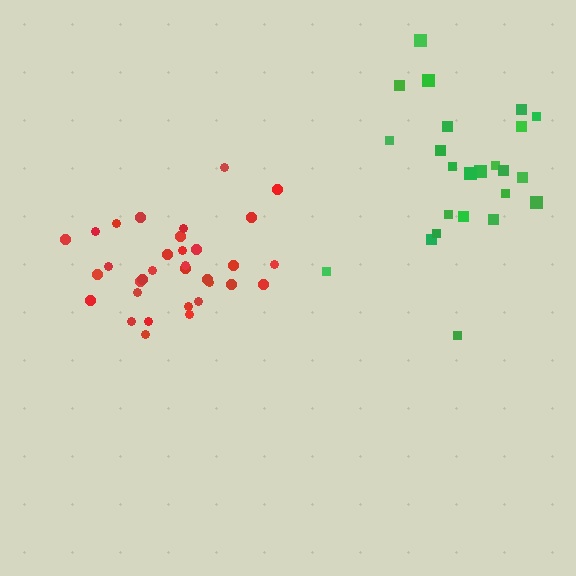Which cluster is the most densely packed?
Red.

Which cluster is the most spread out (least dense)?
Green.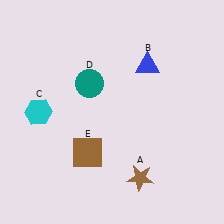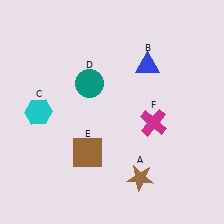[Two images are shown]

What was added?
A magenta cross (F) was added in Image 2.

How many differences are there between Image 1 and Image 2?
There is 1 difference between the two images.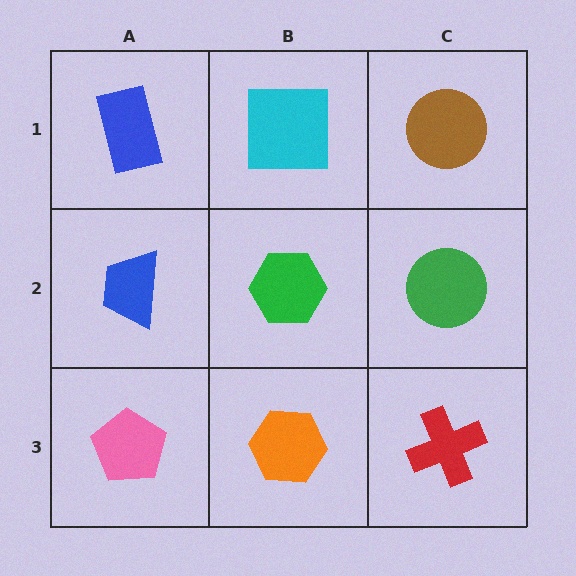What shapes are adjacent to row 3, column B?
A green hexagon (row 2, column B), a pink pentagon (row 3, column A), a red cross (row 3, column C).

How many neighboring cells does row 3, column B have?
3.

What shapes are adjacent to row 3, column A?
A blue trapezoid (row 2, column A), an orange hexagon (row 3, column B).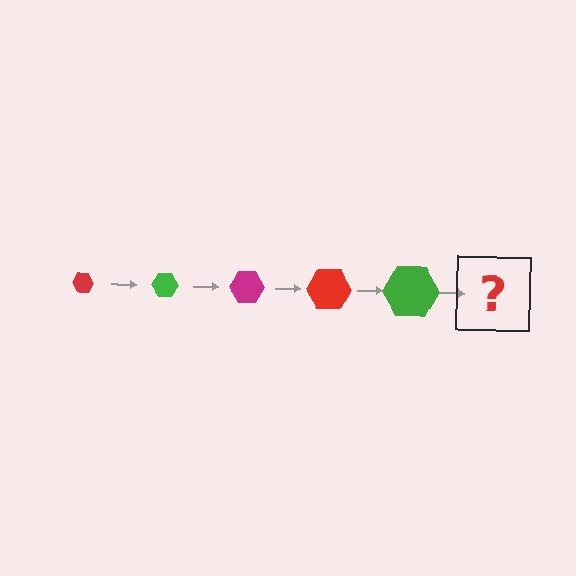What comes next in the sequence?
The next element should be a magenta hexagon, larger than the previous one.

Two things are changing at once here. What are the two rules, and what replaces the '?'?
The two rules are that the hexagon grows larger each step and the color cycles through red, green, and magenta. The '?' should be a magenta hexagon, larger than the previous one.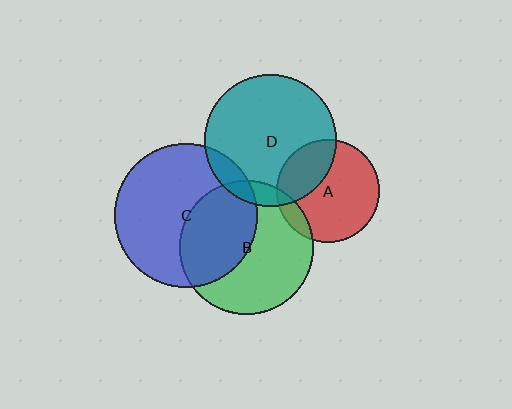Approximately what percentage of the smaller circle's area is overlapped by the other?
Approximately 10%.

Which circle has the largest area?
Circle C (blue).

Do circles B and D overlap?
Yes.